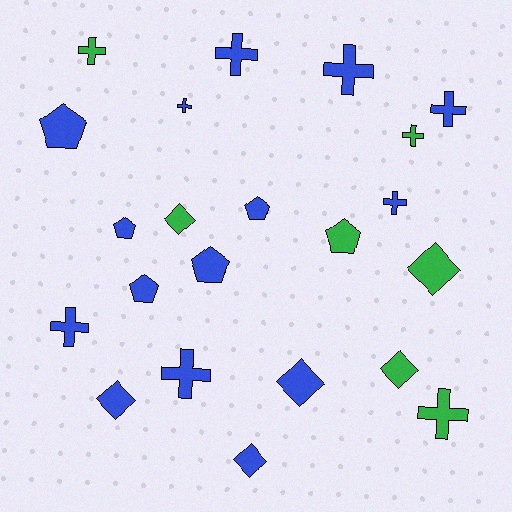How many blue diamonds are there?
There are 3 blue diamonds.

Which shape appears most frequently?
Cross, with 10 objects.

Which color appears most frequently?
Blue, with 15 objects.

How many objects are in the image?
There are 22 objects.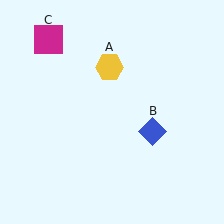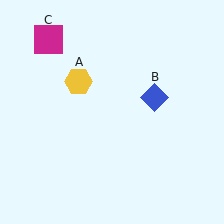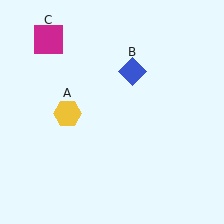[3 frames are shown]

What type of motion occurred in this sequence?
The yellow hexagon (object A), blue diamond (object B) rotated counterclockwise around the center of the scene.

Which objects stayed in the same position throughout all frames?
Magenta square (object C) remained stationary.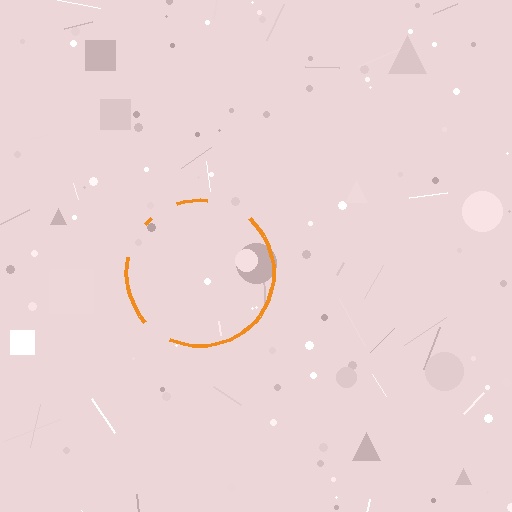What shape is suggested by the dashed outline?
The dashed outline suggests a circle.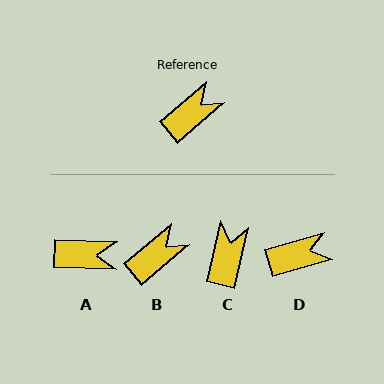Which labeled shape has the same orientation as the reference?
B.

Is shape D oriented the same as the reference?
No, it is off by about 24 degrees.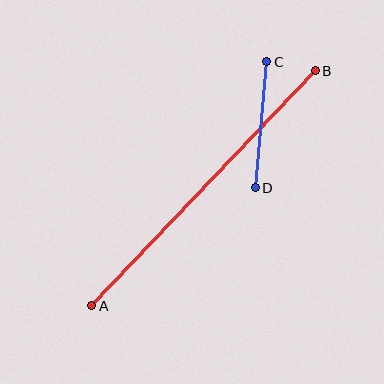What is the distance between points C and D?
The distance is approximately 126 pixels.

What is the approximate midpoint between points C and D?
The midpoint is at approximately (261, 125) pixels.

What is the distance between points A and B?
The distance is approximately 324 pixels.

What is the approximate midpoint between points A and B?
The midpoint is at approximately (204, 188) pixels.